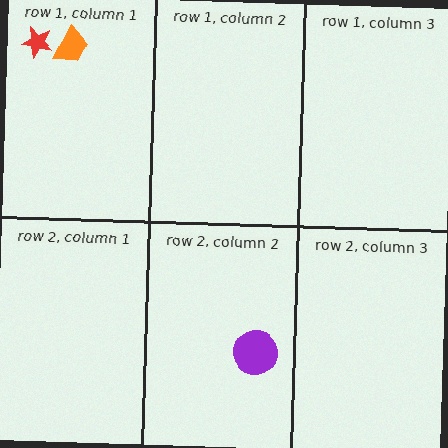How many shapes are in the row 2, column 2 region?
1.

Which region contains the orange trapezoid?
The row 1, column 1 region.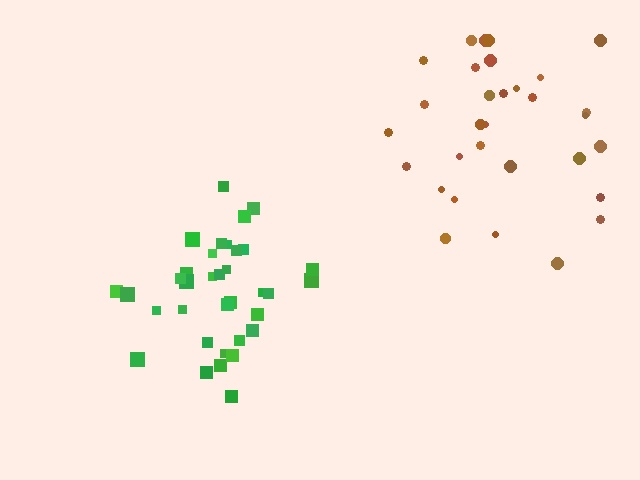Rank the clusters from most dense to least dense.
green, brown.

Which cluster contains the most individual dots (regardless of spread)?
Green (35).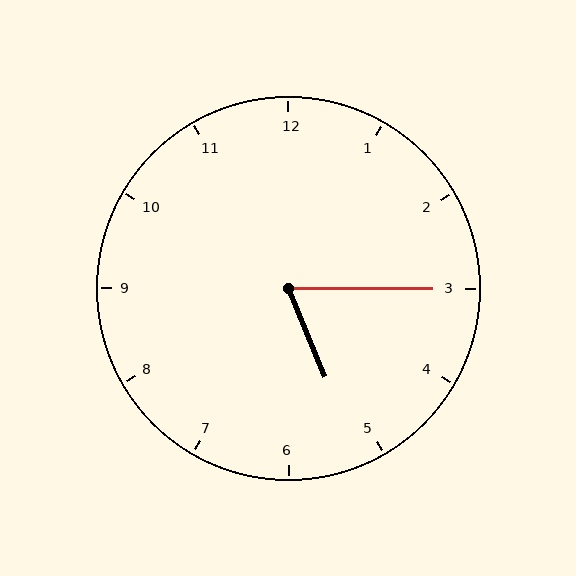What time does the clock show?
5:15.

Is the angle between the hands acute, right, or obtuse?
It is acute.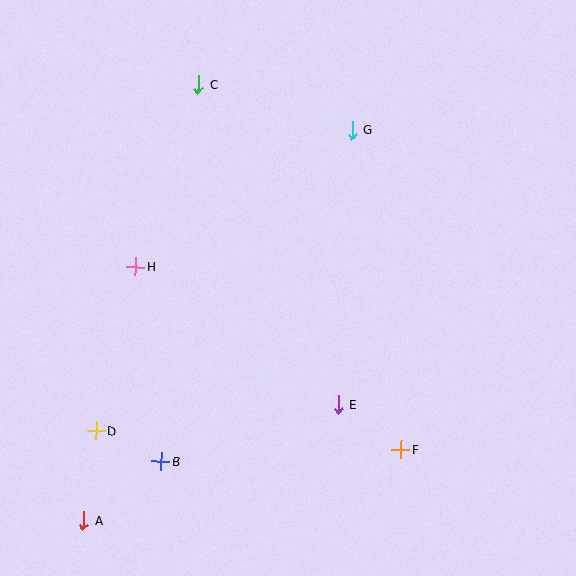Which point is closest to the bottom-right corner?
Point F is closest to the bottom-right corner.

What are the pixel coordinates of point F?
Point F is at (401, 449).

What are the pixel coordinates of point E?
Point E is at (338, 405).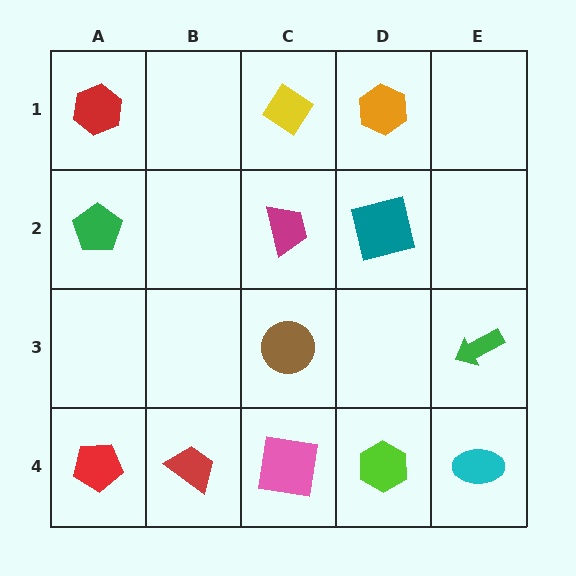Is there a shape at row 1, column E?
No, that cell is empty.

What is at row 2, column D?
A teal square.